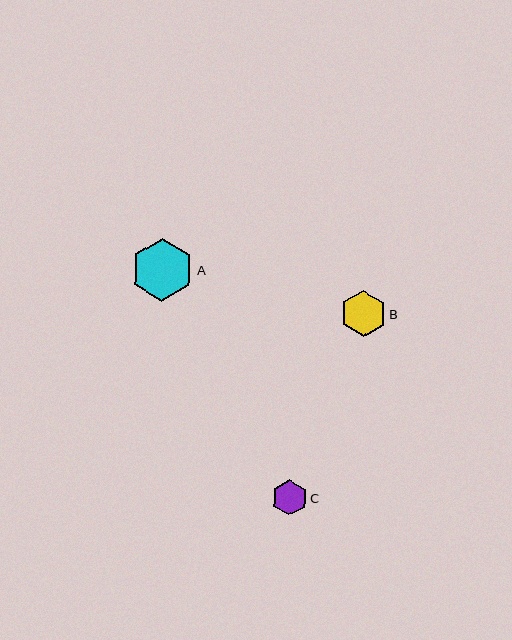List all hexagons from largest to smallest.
From largest to smallest: A, B, C.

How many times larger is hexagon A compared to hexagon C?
Hexagon A is approximately 1.8 times the size of hexagon C.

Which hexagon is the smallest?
Hexagon C is the smallest with a size of approximately 35 pixels.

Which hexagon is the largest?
Hexagon A is the largest with a size of approximately 63 pixels.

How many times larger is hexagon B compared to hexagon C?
Hexagon B is approximately 1.3 times the size of hexagon C.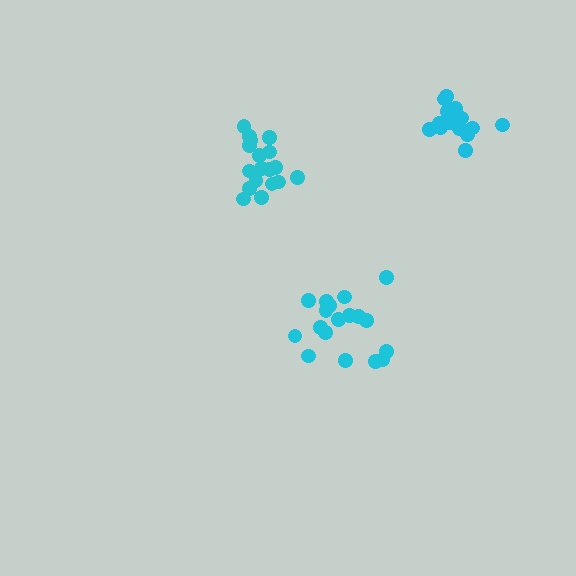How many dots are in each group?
Group 1: 18 dots, Group 2: 15 dots, Group 3: 18 dots (51 total).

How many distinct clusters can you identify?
There are 3 distinct clusters.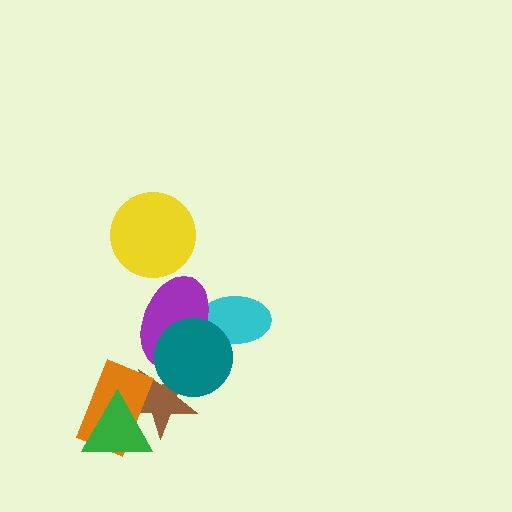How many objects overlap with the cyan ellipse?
2 objects overlap with the cyan ellipse.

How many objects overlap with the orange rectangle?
2 objects overlap with the orange rectangle.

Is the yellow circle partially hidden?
No, no other shape covers it.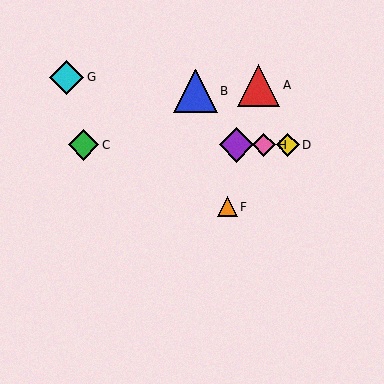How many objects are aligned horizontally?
4 objects (C, D, E, H) are aligned horizontally.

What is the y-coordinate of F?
Object F is at y≈207.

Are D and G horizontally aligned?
No, D is at y≈145 and G is at y≈77.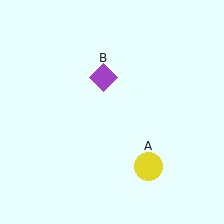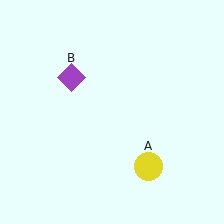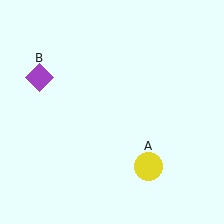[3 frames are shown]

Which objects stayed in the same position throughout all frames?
Yellow circle (object A) remained stationary.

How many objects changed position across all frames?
1 object changed position: purple diamond (object B).